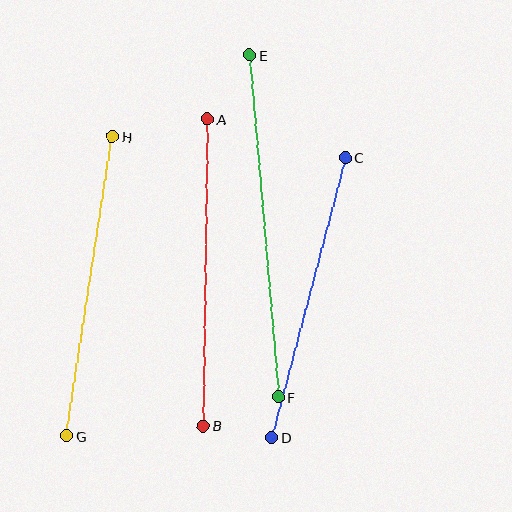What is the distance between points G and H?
The distance is approximately 303 pixels.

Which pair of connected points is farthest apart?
Points E and F are farthest apart.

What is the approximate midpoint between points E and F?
The midpoint is at approximately (264, 226) pixels.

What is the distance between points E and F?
The distance is approximately 343 pixels.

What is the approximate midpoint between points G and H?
The midpoint is at approximately (90, 286) pixels.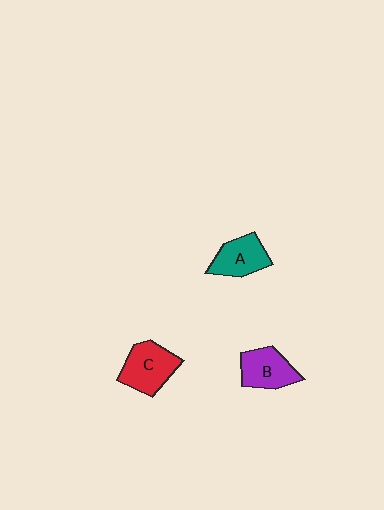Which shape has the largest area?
Shape C (red).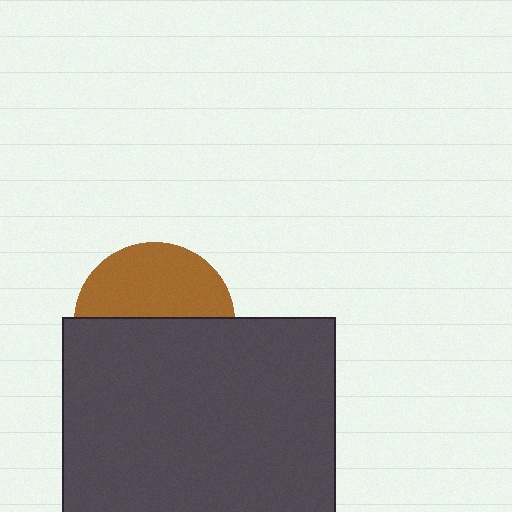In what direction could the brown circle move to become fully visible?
The brown circle could move up. That would shift it out from behind the dark gray rectangle entirely.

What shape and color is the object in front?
The object in front is a dark gray rectangle.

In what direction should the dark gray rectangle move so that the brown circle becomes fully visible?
The dark gray rectangle should move down. That is the shortest direction to clear the overlap and leave the brown circle fully visible.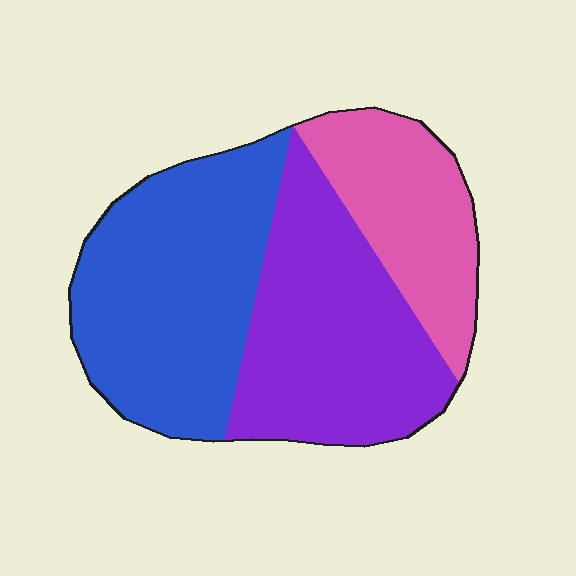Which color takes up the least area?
Pink, at roughly 25%.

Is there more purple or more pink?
Purple.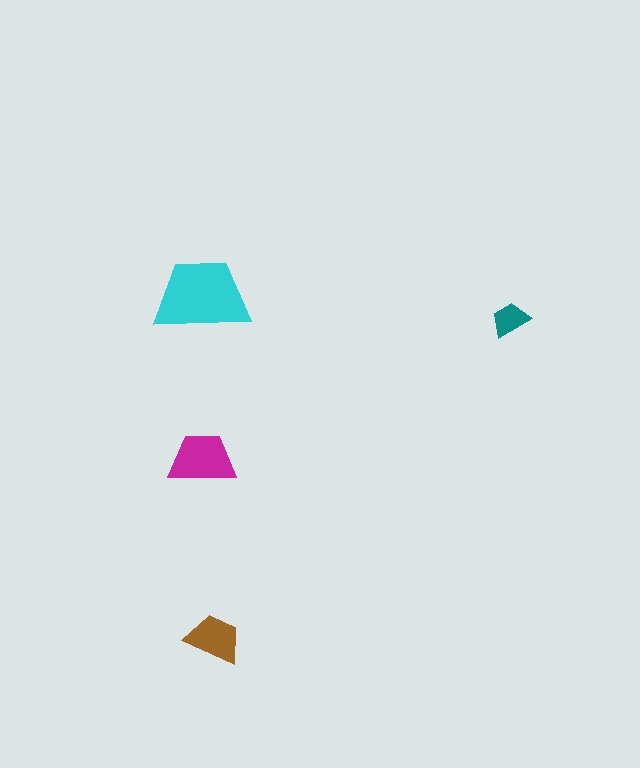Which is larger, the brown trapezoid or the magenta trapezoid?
The magenta one.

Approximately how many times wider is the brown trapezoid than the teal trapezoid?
About 1.5 times wider.